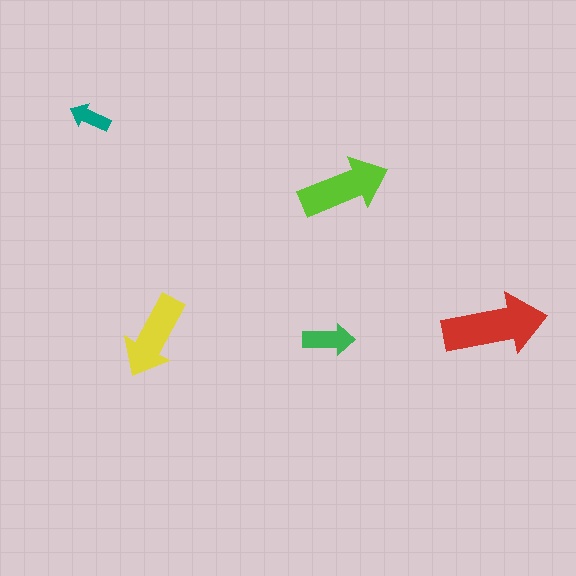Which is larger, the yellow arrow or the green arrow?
The yellow one.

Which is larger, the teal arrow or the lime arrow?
The lime one.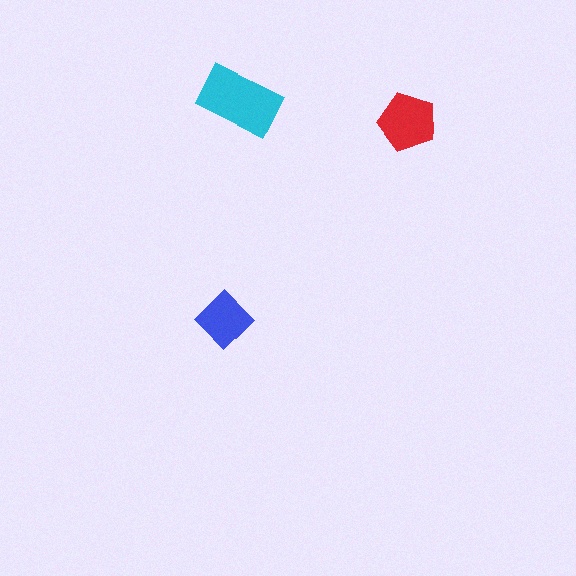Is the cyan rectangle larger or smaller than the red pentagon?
Larger.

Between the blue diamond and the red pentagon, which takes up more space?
The red pentagon.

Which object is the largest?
The cyan rectangle.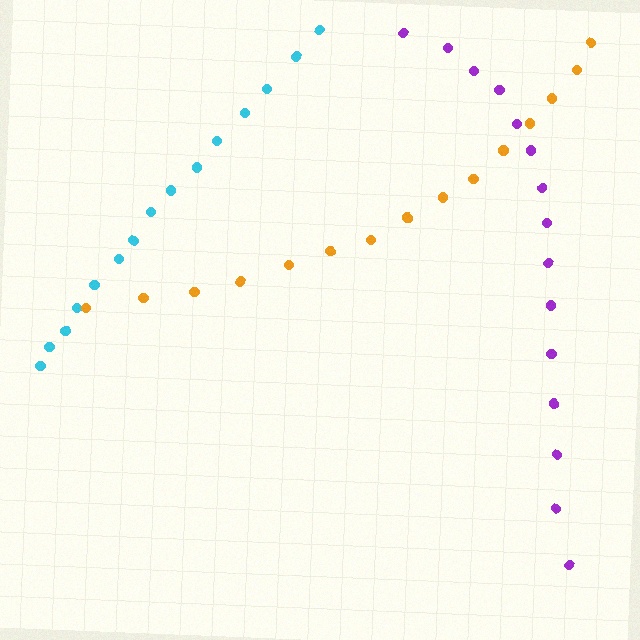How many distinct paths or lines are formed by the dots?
There are 3 distinct paths.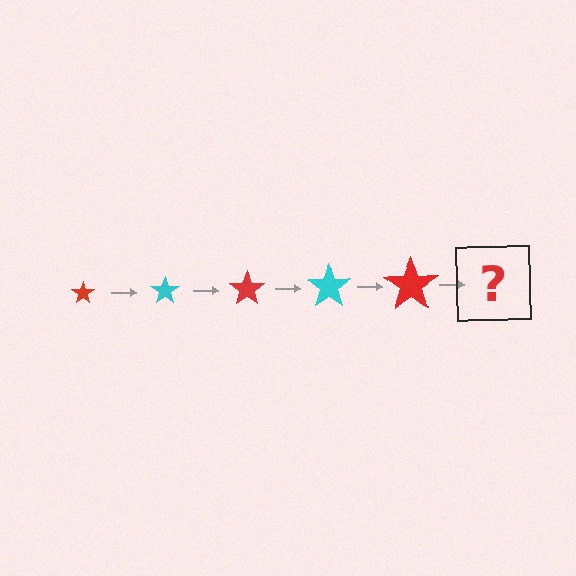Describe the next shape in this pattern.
It should be a cyan star, larger than the previous one.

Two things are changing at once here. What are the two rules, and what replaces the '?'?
The two rules are that the star grows larger each step and the color cycles through red and cyan. The '?' should be a cyan star, larger than the previous one.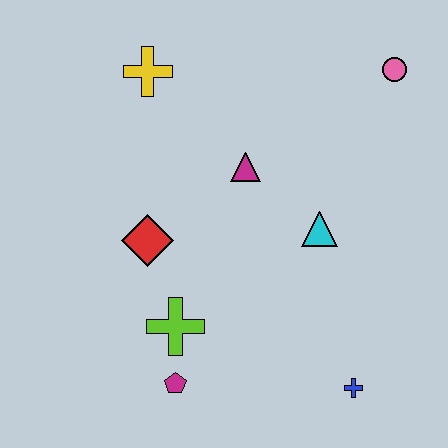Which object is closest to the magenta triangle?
The cyan triangle is closest to the magenta triangle.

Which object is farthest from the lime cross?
The pink circle is farthest from the lime cross.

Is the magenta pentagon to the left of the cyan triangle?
Yes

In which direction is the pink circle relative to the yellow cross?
The pink circle is to the right of the yellow cross.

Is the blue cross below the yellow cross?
Yes